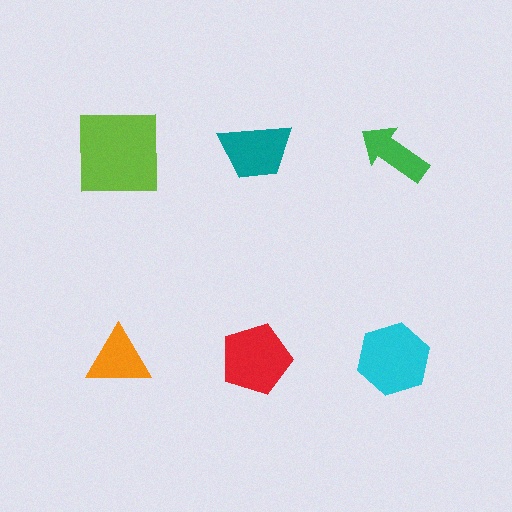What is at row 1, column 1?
A lime square.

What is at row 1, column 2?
A teal trapezoid.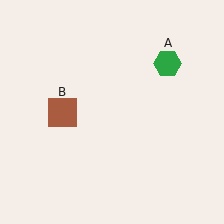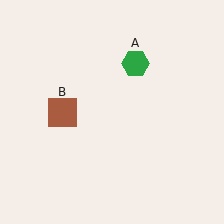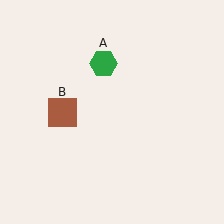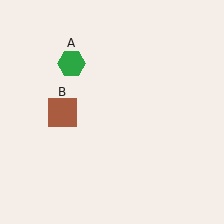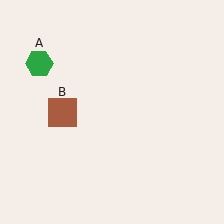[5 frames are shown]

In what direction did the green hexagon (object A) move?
The green hexagon (object A) moved left.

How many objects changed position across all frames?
1 object changed position: green hexagon (object A).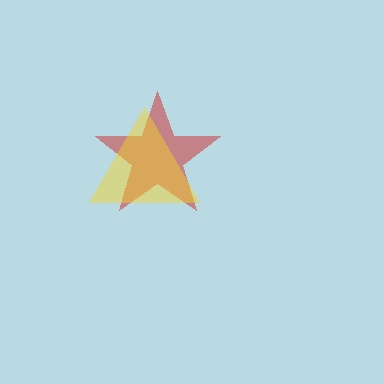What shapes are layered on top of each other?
The layered shapes are: a red star, a yellow triangle.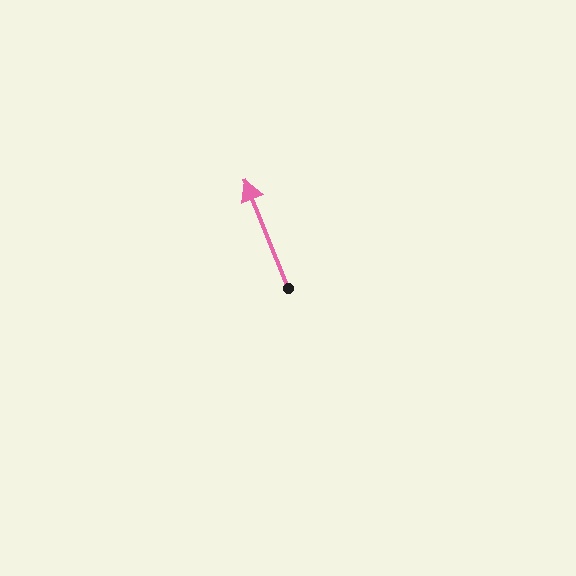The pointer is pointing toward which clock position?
Roughly 11 o'clock.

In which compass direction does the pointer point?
North.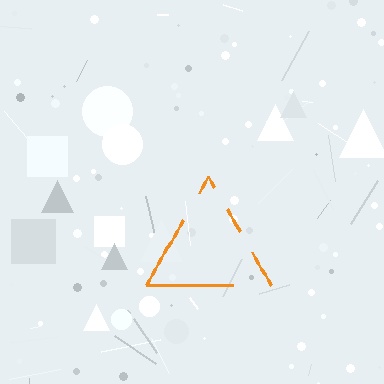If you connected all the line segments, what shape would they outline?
They would outline a triangle.